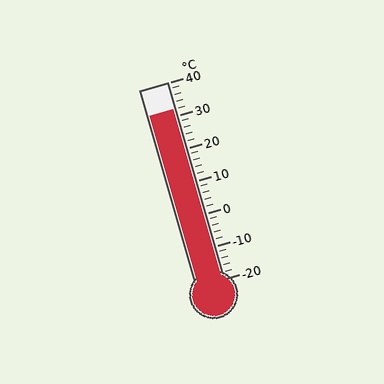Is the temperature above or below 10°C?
The temperature is above 10°C.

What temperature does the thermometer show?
The thermometer shows approximately 32°C.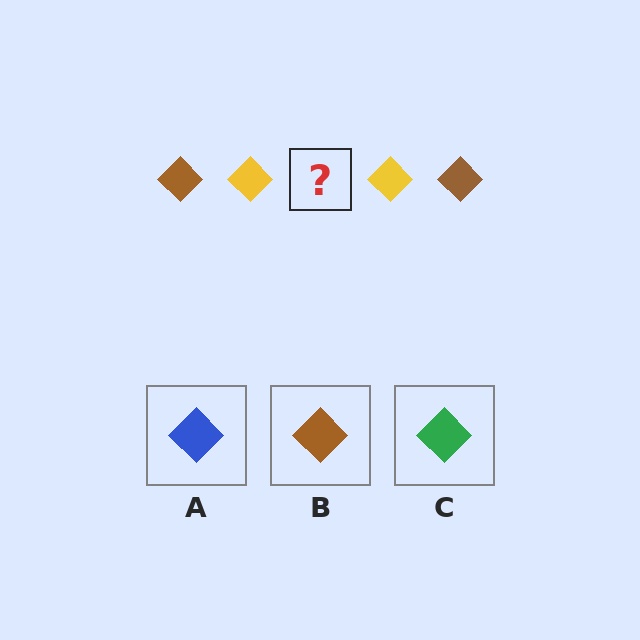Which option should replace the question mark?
Option B.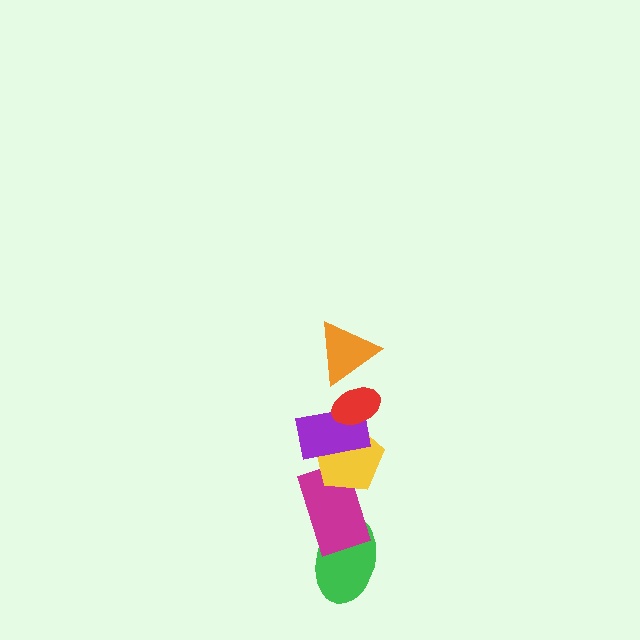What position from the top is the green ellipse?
The green ellipse is 6th from the top.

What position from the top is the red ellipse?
The red ellipse is 1st from the top.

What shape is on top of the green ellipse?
The magenta rectangle is on top of the green ellipse.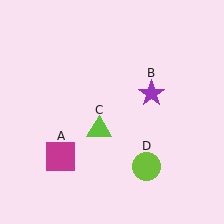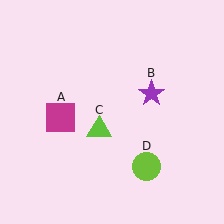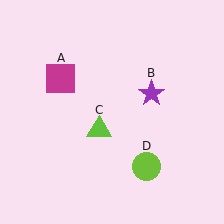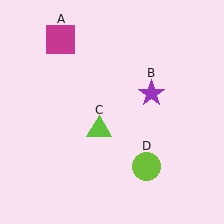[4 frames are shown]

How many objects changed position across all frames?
1 object changed position: magenta square (object A).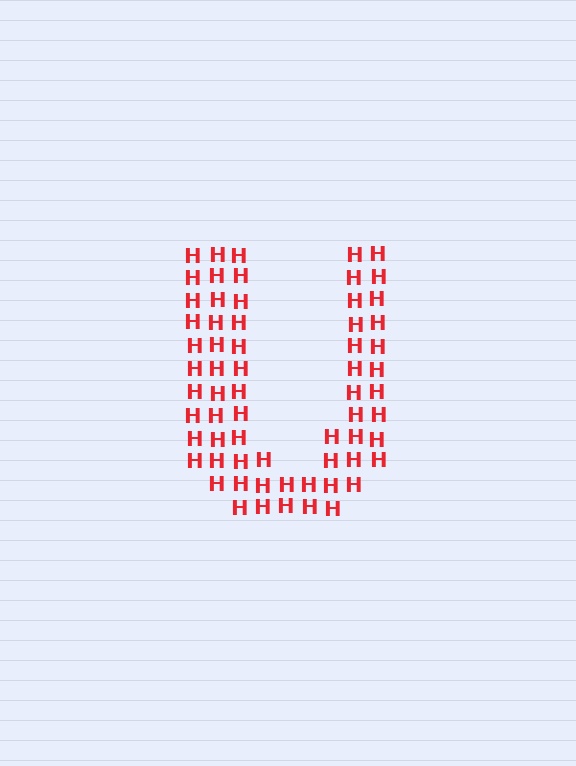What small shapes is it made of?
It is made of small letter H's.